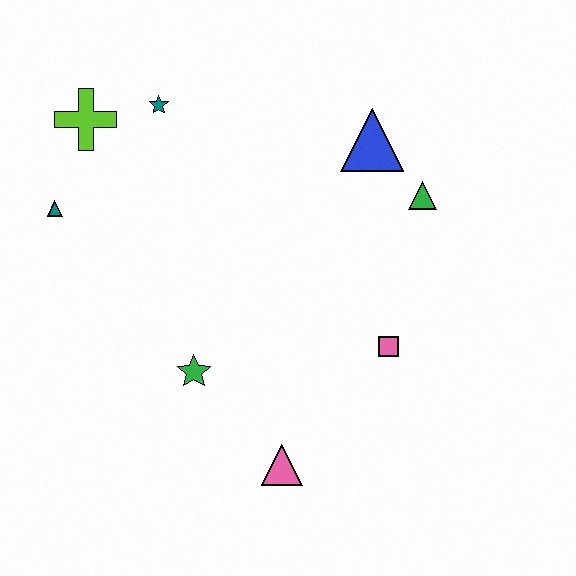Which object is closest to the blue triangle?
The green triangle is closest to the blue triangle.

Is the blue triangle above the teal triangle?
Yes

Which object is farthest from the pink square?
The lime cross is farthest from the pink square.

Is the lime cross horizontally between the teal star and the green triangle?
No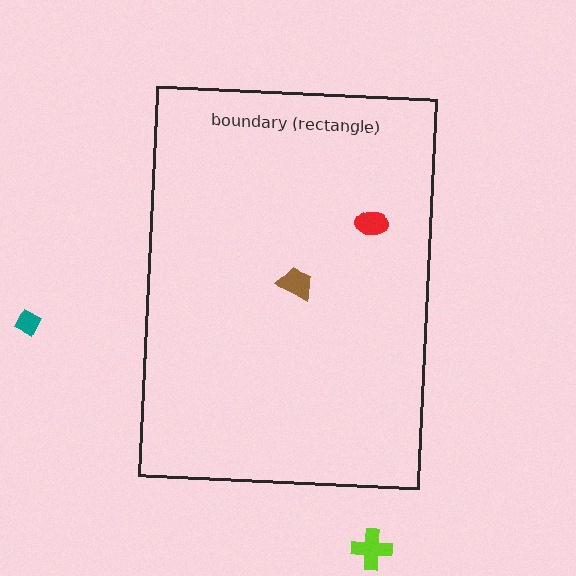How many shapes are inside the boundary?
2 inside, 2 outside.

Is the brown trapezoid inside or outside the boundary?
Inside.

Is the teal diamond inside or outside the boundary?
Outside.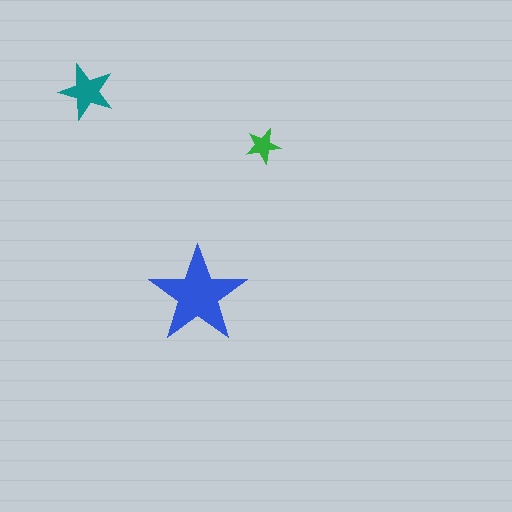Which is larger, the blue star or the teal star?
The blue one.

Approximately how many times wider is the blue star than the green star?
About 3 times wider.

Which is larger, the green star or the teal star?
The teal one.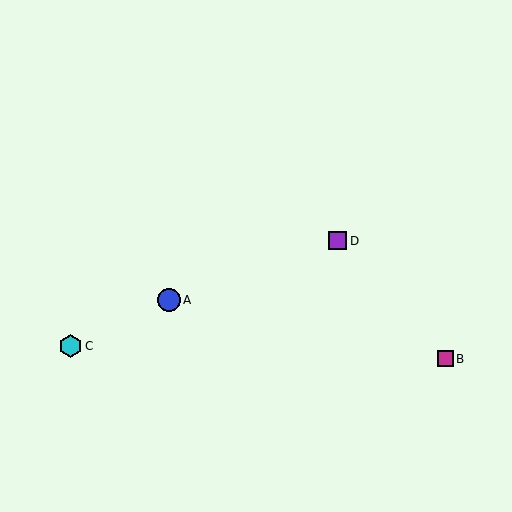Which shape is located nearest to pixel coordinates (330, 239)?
The purple square (labeled D) at (338, 241) is nearest to that location.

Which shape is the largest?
The cyan hexagon (labeled C) is the largest.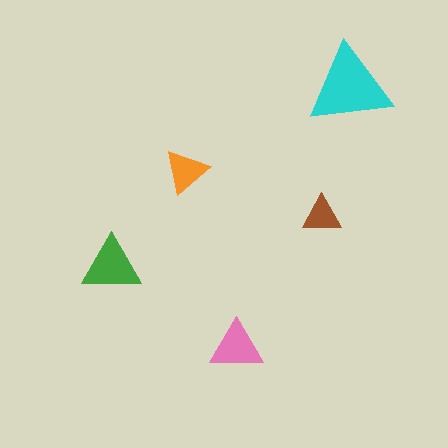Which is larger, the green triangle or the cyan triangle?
The cyan one.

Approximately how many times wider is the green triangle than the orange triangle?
About 1.5 times wider.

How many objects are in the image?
There are 5 objects in the image.